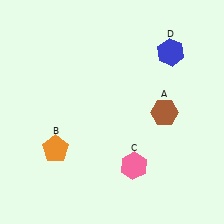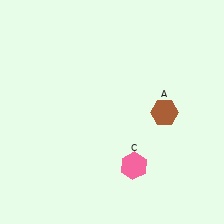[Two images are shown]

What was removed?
The orange pentagon (B), the blue hexagon (D) were removed in Image 2.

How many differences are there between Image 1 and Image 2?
There are 2 differences between the two images.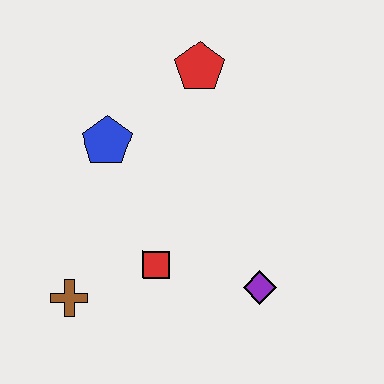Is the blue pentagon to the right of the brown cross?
Yes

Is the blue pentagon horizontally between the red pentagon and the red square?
No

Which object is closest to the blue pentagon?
The red pentagon is closest to the blue pentagon.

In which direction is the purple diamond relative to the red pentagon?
The purple diamond is below the red pentagon.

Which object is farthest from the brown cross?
The red pentagon is farthest from the brown cross.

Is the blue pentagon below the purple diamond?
No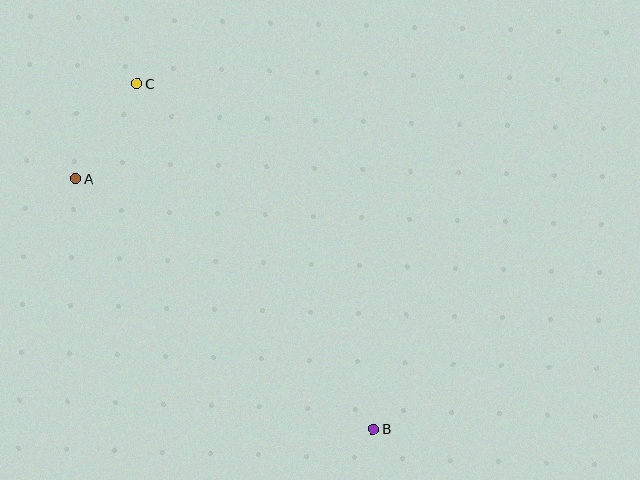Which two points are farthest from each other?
Points B and C are farthest from each other.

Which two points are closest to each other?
Points A and C are closest to each other.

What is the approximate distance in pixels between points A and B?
The distance between A and B is approximately 389 pixels.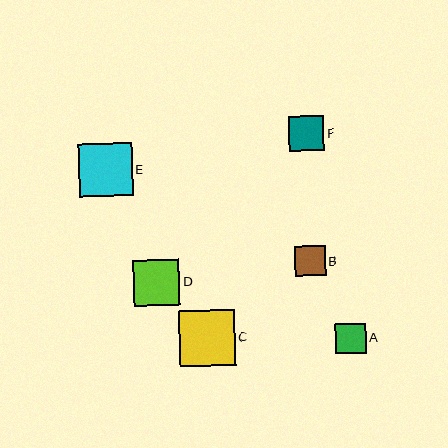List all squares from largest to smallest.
From largest to smallest: C, E, D, F, B, A.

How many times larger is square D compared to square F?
Square D is approximately 1.3 times the size of square F.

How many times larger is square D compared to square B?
Square D is approximately 1.5 times the size of square B.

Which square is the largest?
Square C is the largest with a size of approximately 56 pixels.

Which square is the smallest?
Square A is the smallest with a size of approximately 30 pixels.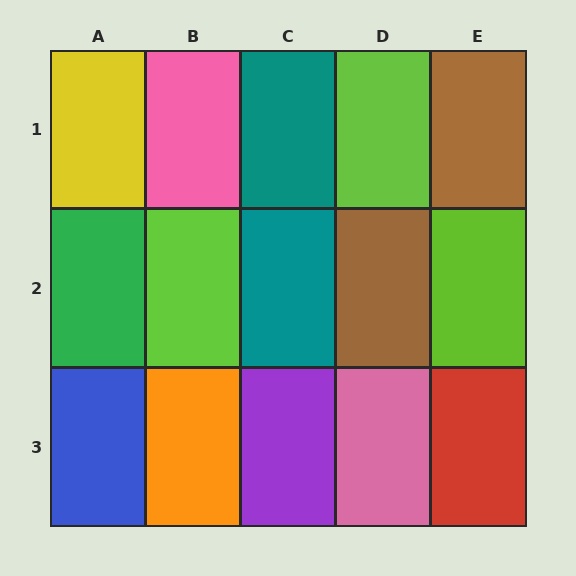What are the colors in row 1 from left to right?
Yellow, pink, teal, lime, brown.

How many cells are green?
1 cell is green.